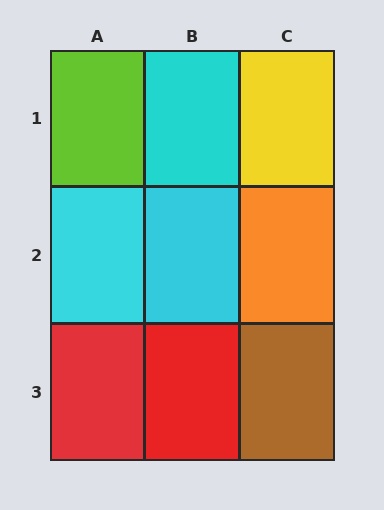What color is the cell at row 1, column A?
Lime.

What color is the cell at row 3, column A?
Red.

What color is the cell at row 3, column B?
Red.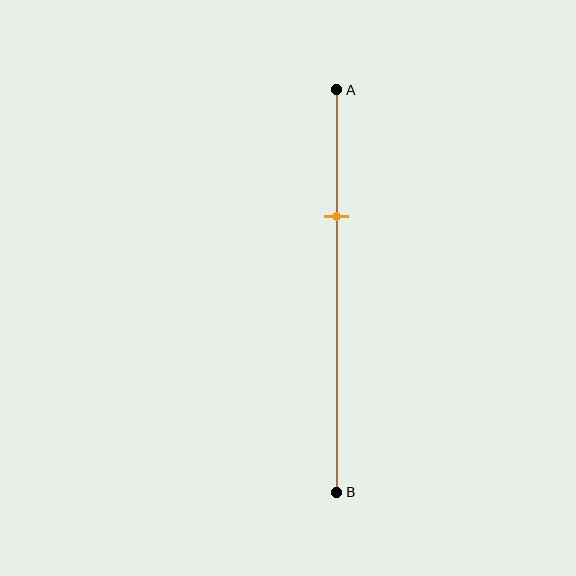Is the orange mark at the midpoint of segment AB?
No, the mark is at about 30% from A, not at the 50% midpoint.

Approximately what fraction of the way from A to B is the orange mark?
The orange mark is approximately 30% of the way from A to B.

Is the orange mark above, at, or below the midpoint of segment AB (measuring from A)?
The orange mark is above the midpoint of segment AB.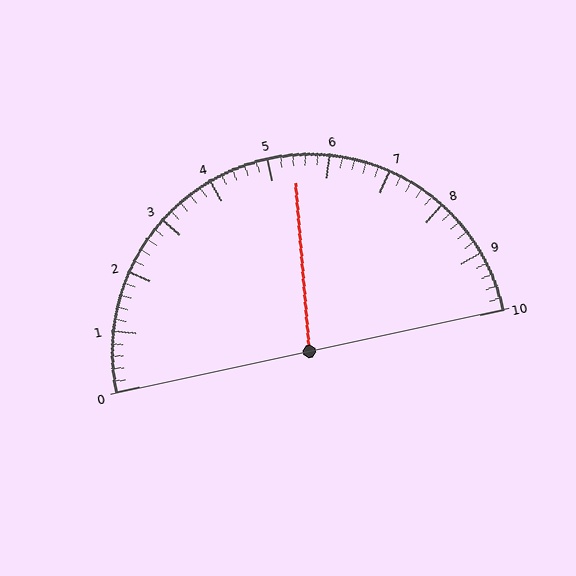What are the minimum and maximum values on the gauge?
The gauge ranges from 0 to 10.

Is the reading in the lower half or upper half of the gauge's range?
The reading is in the upper half of the range (0 to 10).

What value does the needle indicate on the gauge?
The needle indicates approximately 5.4.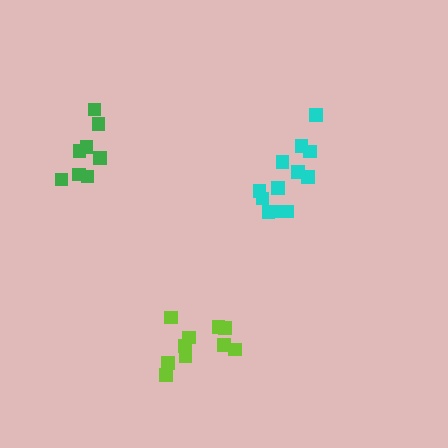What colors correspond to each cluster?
The clusters are colored: lime, cyan, green.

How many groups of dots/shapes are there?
There are 3 groups.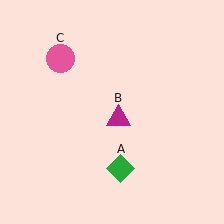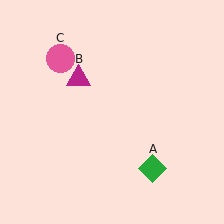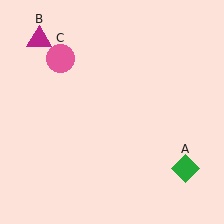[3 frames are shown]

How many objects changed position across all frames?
2 objects changed position: green diamond (object A), magenta triangle (object B).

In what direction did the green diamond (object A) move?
The green diamond (object A) moved right.